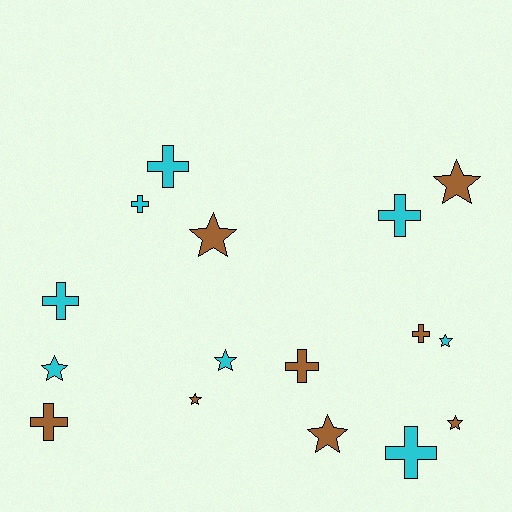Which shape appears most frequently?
Star, with 8 objects.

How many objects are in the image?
There are 16 objects.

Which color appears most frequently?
Cyan, with 8 objects.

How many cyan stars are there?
There are 3 cyan stars.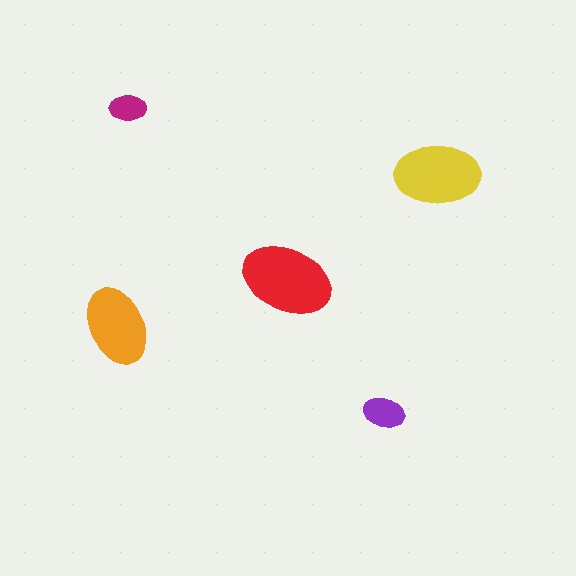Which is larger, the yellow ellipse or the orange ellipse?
The yellow one.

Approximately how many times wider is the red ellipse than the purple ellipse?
About 2 times wider.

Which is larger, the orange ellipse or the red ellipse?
The red one.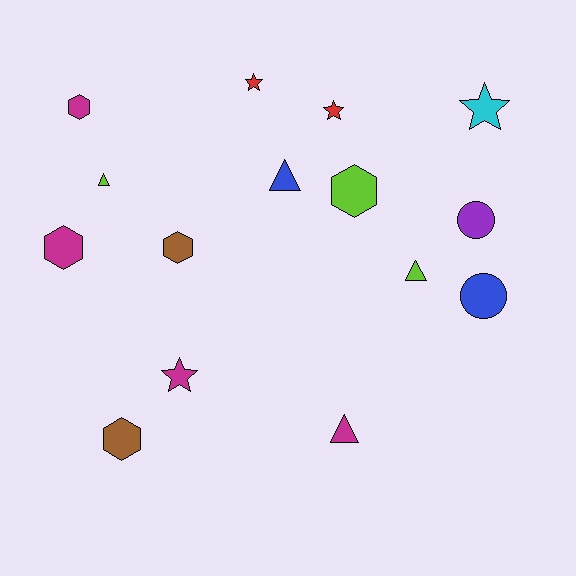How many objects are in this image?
There are 15 objects.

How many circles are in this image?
There are 2 circles.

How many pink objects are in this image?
There are no pink objects.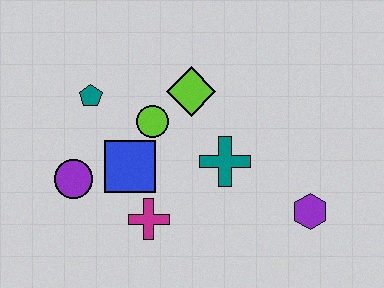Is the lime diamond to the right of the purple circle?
Yes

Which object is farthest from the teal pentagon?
The purple hexagon is farthest from the teal pentagon.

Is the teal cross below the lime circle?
Yes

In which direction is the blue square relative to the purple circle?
The blue square is to the right of the purple circle.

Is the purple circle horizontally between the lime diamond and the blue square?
No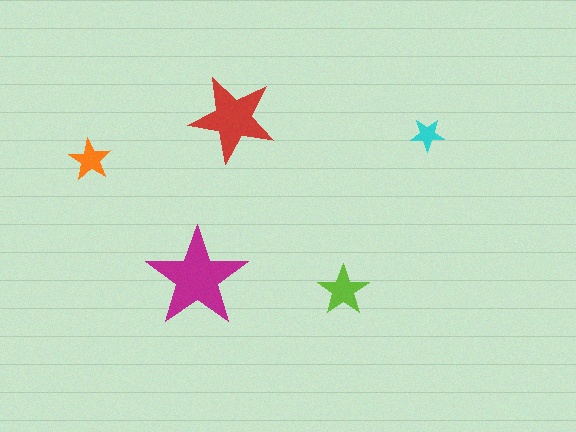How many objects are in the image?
There are 5 objects in the image.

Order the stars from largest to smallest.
the magenta one, the red one, the lime one, the orange one, the cyan one.